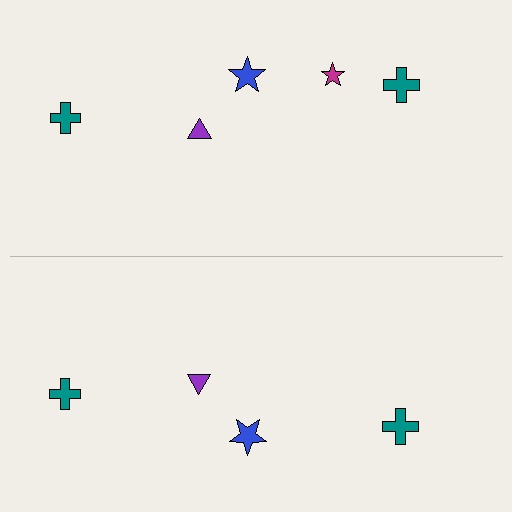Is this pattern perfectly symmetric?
No, the pattern is not perfectly symmetric. A magenta star is missing from the bottom side.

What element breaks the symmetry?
A magenta star is missing from the bottom side.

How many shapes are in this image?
There are 9 shapes in this image.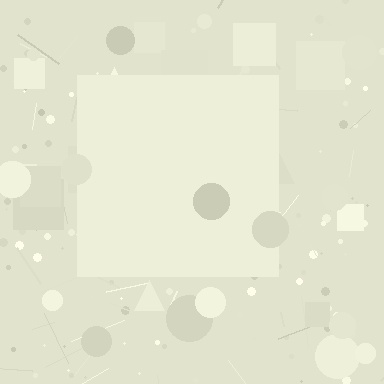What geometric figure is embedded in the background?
A square is embedded in the background.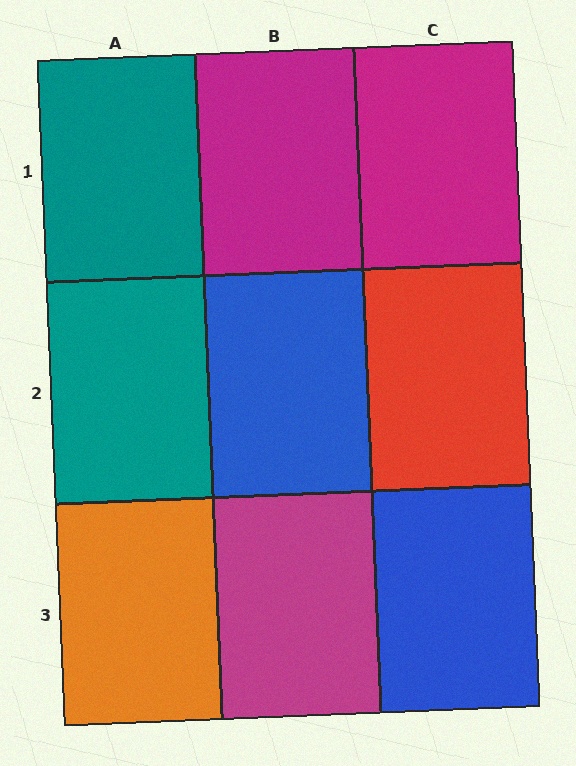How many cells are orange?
1 cell is orange.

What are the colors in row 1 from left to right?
Teal, magenta, magenta.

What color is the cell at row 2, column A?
Teal.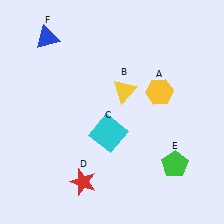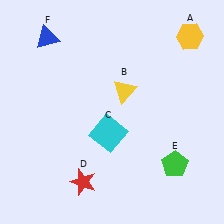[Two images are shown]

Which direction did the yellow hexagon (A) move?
The yellow hexagon (A) moved up.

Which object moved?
The yellow hexagon (A) moved up.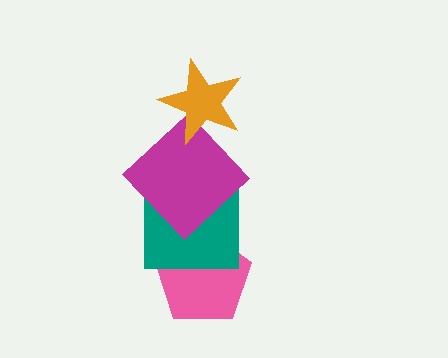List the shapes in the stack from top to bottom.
From top to bottom: the orange star, the magenta diamond, the teal square, the pink pentagon.